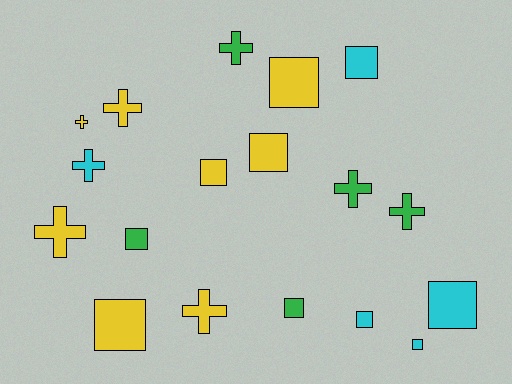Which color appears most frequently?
Yellow, with 8 objects.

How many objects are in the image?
There are 18 objects.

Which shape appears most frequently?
Square, with 10 objects.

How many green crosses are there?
There are 3 green crosses.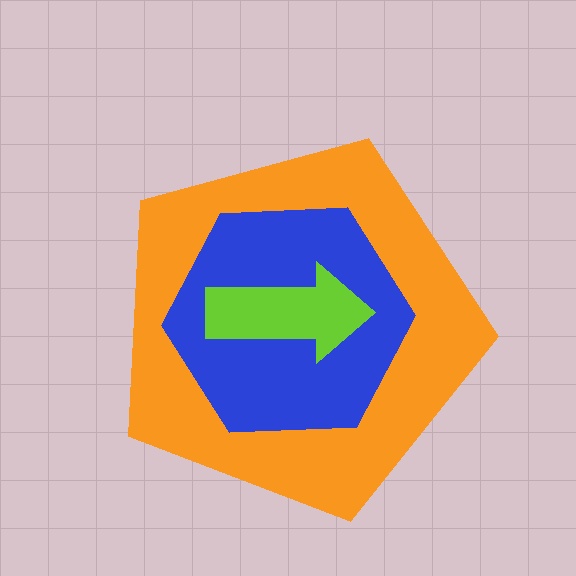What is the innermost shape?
The lime arrow.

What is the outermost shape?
The orange pentagon.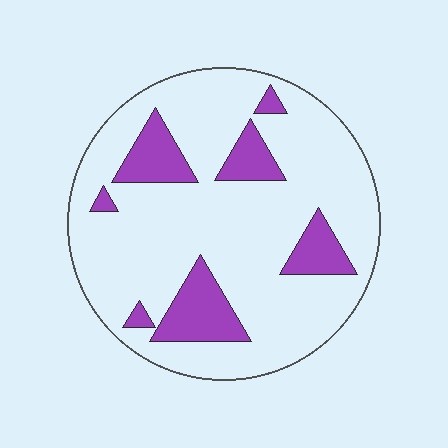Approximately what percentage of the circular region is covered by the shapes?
Approximately 20%.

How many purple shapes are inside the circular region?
7.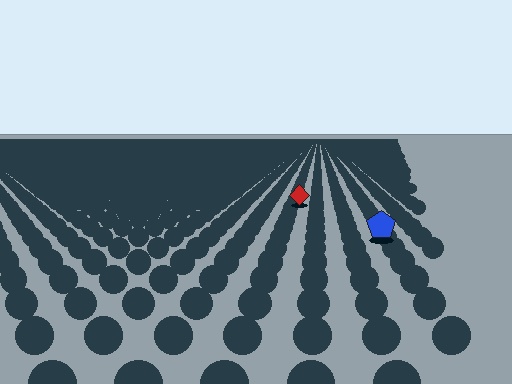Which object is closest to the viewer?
The blue pentagon is closest. The texture marks near it are larger and more spread out.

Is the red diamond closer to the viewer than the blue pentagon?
No. The blue pentagon is closer — you can tell from the texture gradient: the ground texture is coarser near it.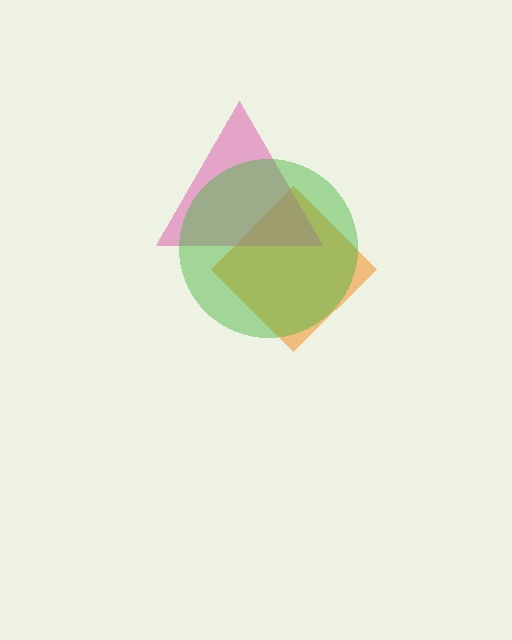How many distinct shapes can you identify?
There are 3 distinct shapes: an orange diamond, a pink triangle, a green circle.